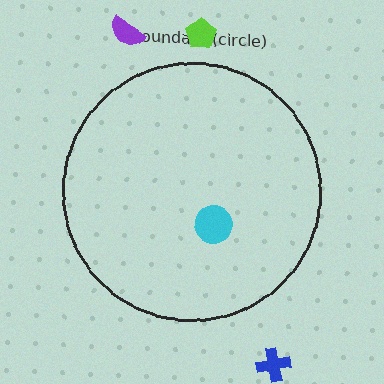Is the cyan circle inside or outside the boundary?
Inside.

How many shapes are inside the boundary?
1 inside, 3 outside.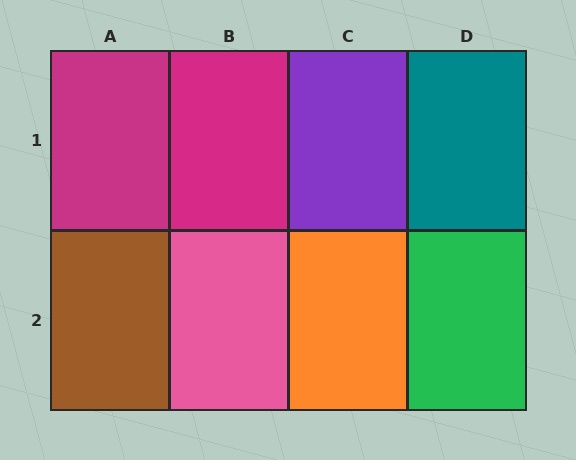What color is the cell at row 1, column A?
Magenta.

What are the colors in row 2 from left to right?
Brown, pink, orange, green.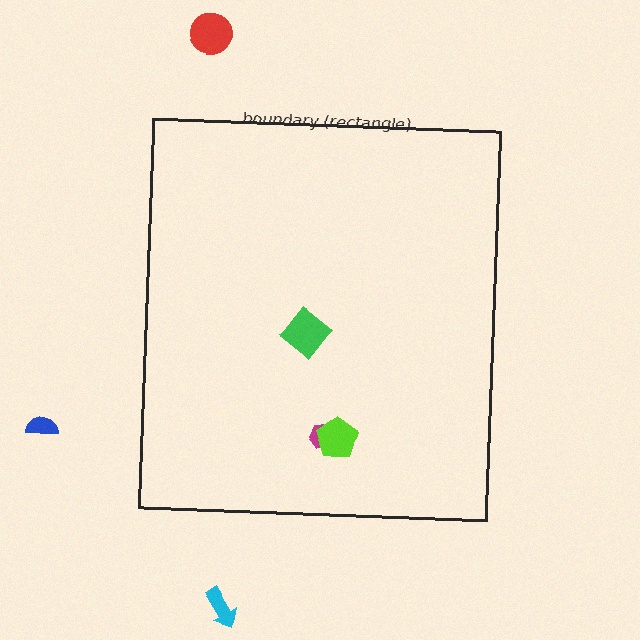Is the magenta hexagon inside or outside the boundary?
Inside.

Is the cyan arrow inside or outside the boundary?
Outside.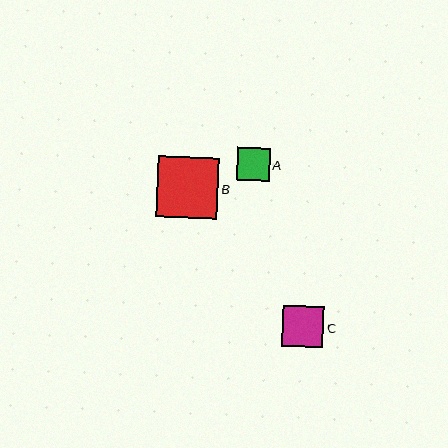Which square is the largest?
Square B is the largest with a size of approximately 61 pixels.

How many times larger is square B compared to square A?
Square B is approximately 1.9 times the size of square A.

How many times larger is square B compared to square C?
Square B is approximately 1.5 times the size of square C.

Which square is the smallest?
Square A is the smallest with a size of approximately 33 pixels.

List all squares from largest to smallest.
From largest to smallest: B, C, A.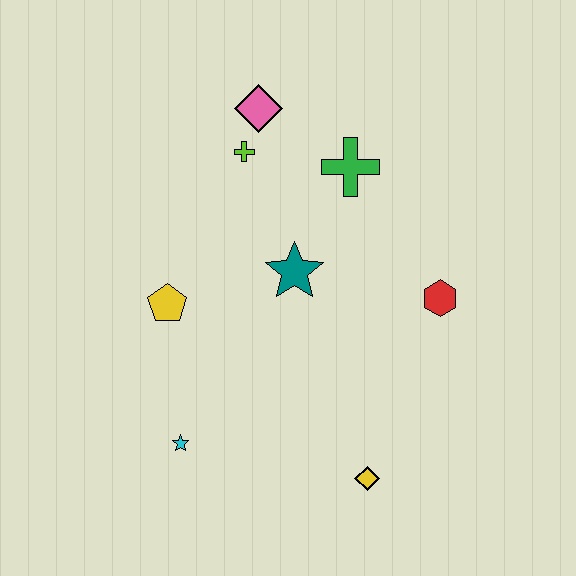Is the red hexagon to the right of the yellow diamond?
Yes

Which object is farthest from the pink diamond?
The yellow diamond is farthest from the pink diamond.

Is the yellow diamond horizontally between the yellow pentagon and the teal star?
No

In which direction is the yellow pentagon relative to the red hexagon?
The yellow pentagon is to the left of the red hexagon.